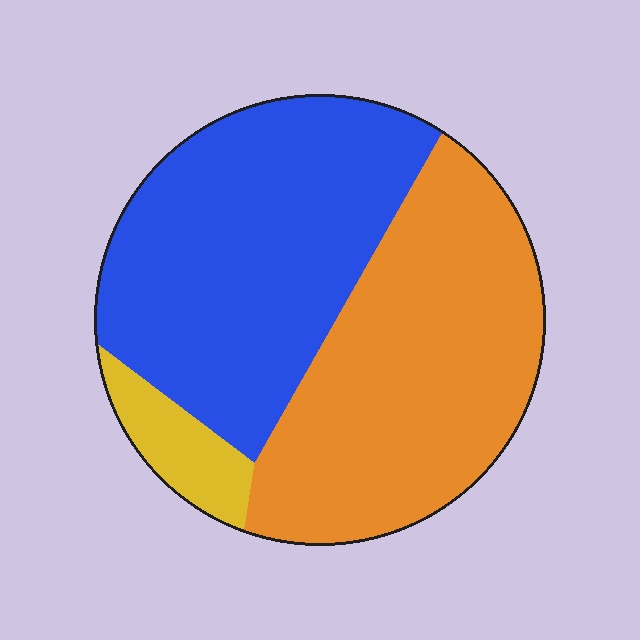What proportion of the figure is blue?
Blue takes up between a quarter and a half of the figure.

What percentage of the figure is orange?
Orange covers 46% of the figure.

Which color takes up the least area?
Yellow, at roughly 5%.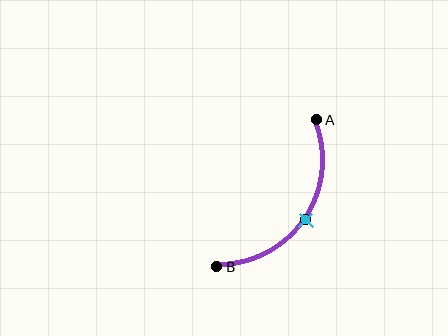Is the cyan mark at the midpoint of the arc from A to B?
Yes. The cyan mark lies on the arc at equal arc-length from both A and B — it is the arc midpoint.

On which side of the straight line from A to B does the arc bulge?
The arc bulges below and to the right of the straight line connecting A and B.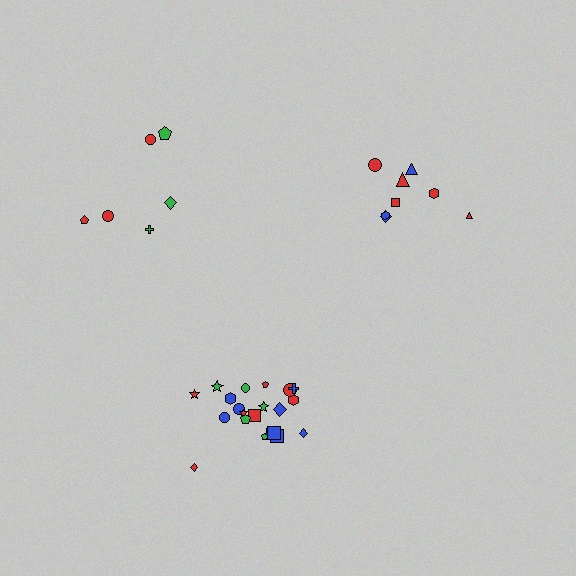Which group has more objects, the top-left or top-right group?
The top-right group.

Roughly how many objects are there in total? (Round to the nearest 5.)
Roughly 35 objects in total.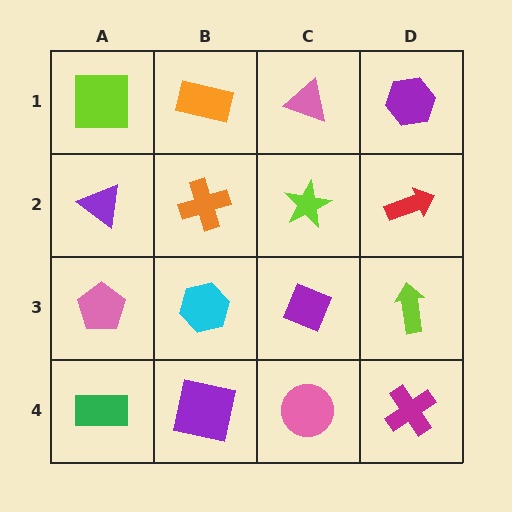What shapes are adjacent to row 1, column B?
An orange cross (row 2, column B), a lime square (row 1, column A), a pink triangle (row 1, column C).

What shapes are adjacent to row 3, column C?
A lime star (row 2, column C), a pink circle (row 4, column C), a cyan hexagon (row 3, column B), a lime arrow (row 3, column D).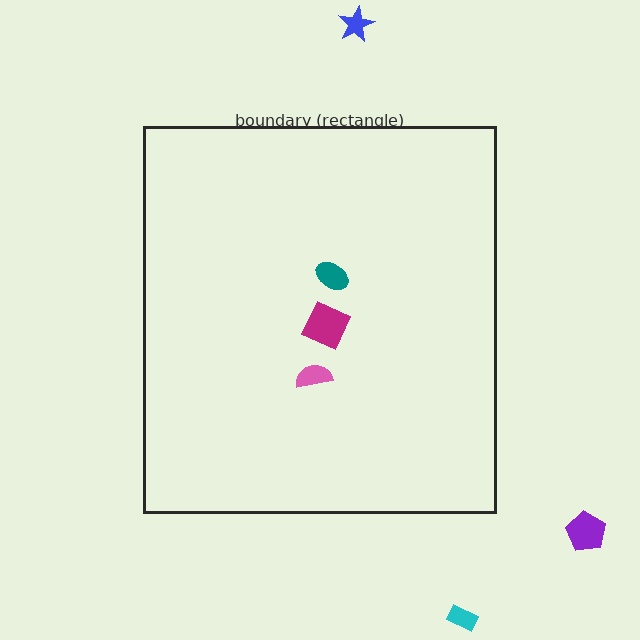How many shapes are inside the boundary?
3 inside, 3 outside.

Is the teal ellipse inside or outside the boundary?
Inside.